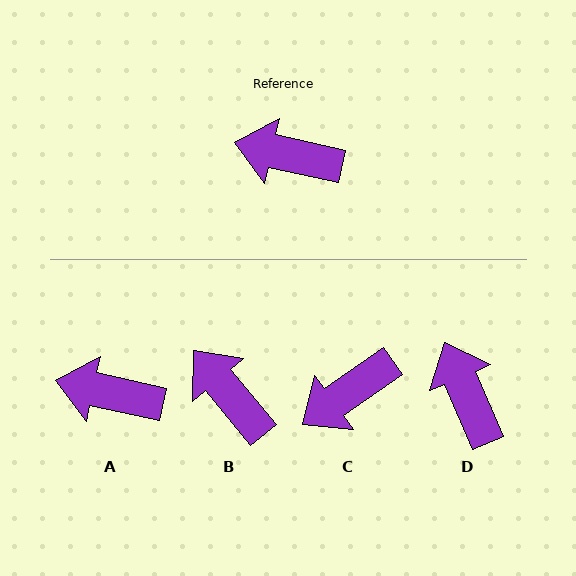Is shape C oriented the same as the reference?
No, it is off by about 48 degrees.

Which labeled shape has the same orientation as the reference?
A.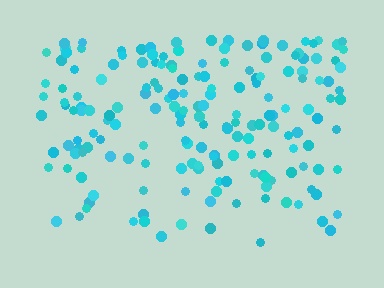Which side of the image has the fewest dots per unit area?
The bottom.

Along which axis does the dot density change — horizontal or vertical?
Vertical.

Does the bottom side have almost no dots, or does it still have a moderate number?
Still a moderate number, just noticeably fewer than the top.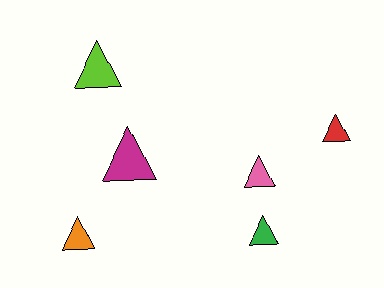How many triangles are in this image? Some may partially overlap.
There are 6 triangles.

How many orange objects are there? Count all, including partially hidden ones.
There is 1 orange object.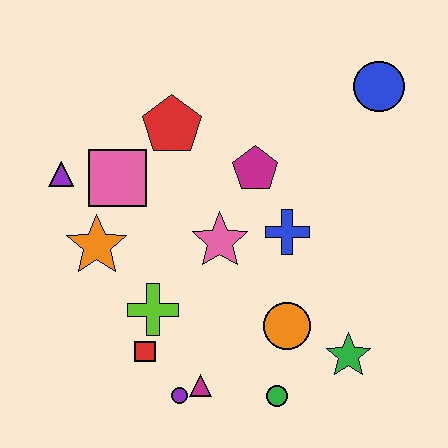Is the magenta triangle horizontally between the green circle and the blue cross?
No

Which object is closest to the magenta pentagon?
The blue cross is closest to the magenta pentagon.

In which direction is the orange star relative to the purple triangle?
The orange star is below the purple triangle.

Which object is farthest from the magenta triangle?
The blue circle is farthest from the magenta triangle.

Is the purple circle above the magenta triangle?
No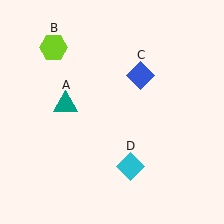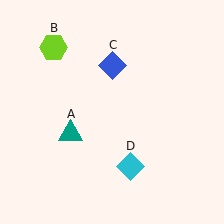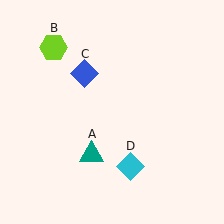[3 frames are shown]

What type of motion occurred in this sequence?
The teal triangle (object A), blue diamond (object C) rotated counterclockwise around the center of the scene.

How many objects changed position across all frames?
2 objects changed position: teal triangle (object A), blue diamond (object C).